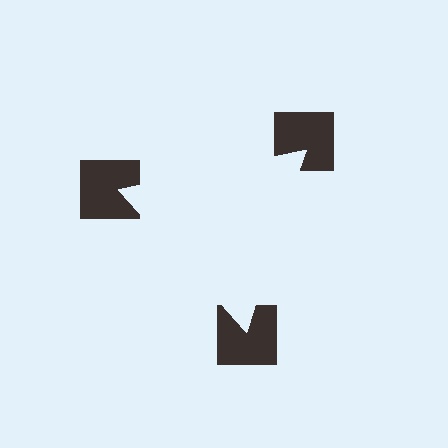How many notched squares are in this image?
There are 3 — one at each vertex of the illusory triangle.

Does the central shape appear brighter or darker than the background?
It typically appears slightly brighter than the background, even though no actual brightness change is drawn.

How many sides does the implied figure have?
3 sides.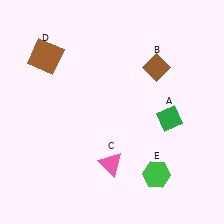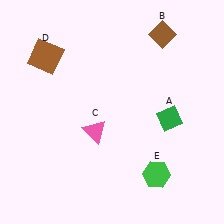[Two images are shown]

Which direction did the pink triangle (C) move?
The pink triangle (C) moved up.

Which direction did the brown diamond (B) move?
The brown diamond (B) moved up.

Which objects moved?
The objects that moved are: the brown diamond (B), the pink triangle (C).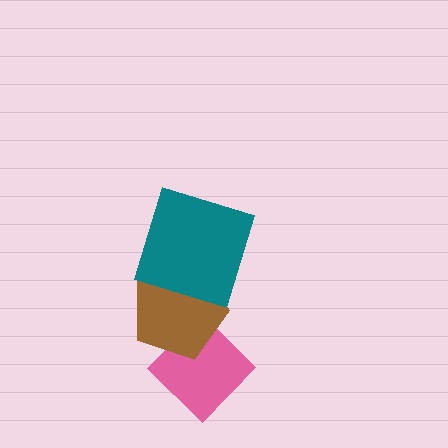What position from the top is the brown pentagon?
The brown pentagon is 2nd from the top.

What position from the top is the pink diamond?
The pink diamond is 3rd from the top.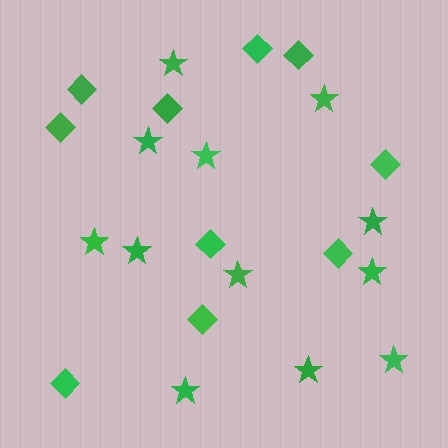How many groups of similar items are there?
There are 2 groups: one group of stars (12) and one group of diamonds (10).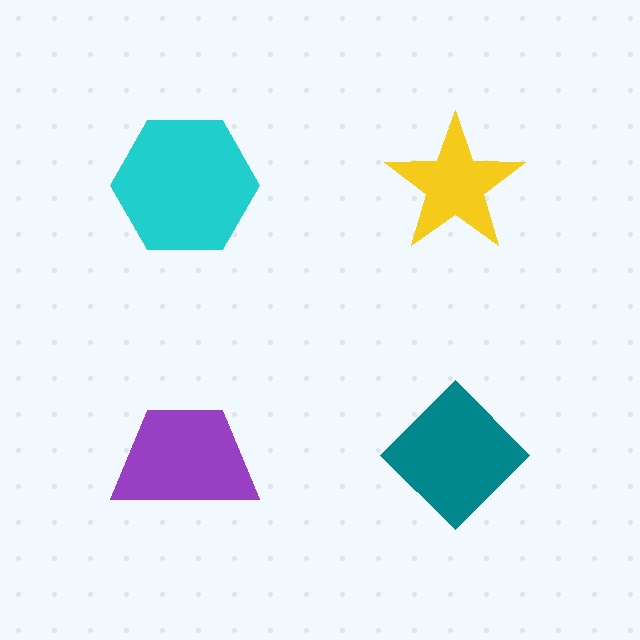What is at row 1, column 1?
A cyan hexagon.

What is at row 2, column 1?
A purple trapezoid.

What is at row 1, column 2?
A yellow star.